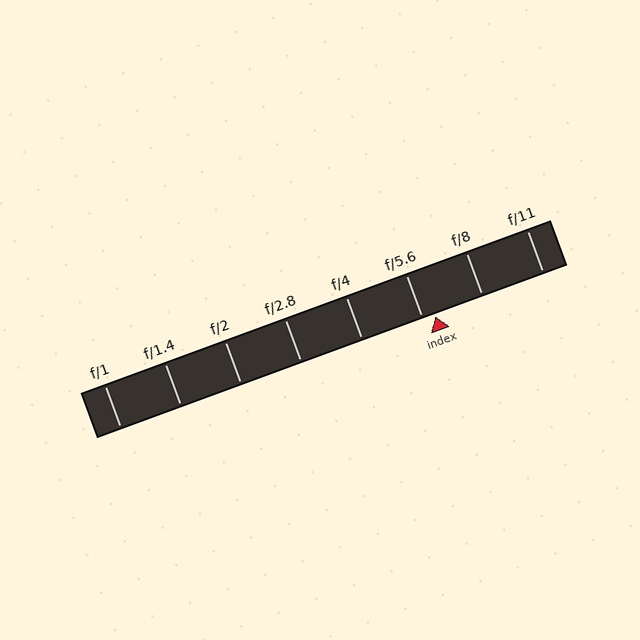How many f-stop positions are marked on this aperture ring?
There are 8 f-stop positions marked.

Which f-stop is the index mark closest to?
The index mark is closest to f/5.6.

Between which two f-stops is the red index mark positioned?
The index mark is between f/5.6 and f/8.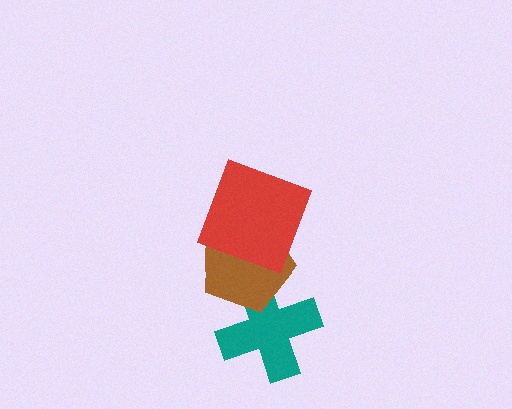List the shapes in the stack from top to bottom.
From top to bottom: the red square, the brown pentagon, the teal cross.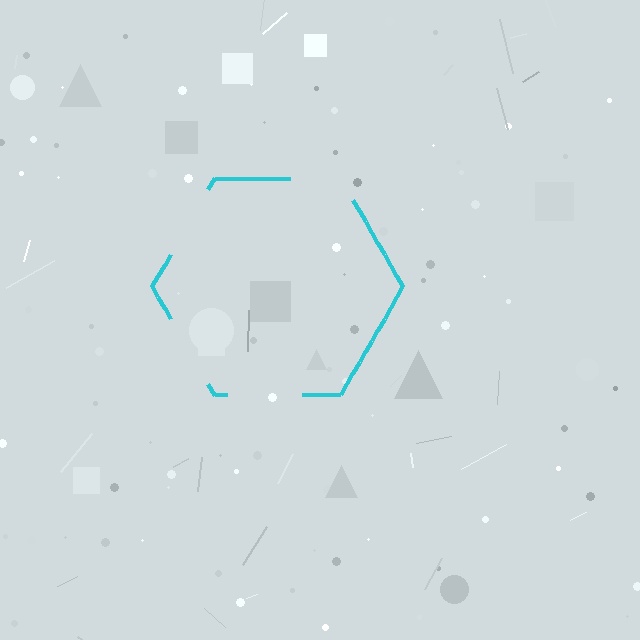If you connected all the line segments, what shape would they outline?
They would outline a hexagon.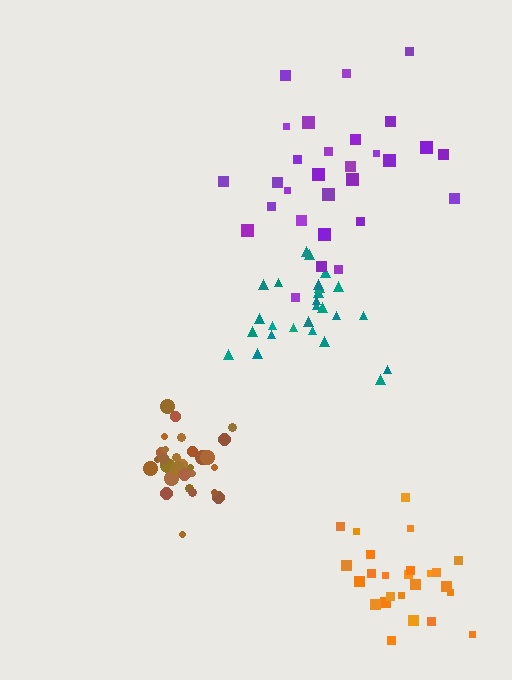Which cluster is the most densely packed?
Brown.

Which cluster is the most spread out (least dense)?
Purple.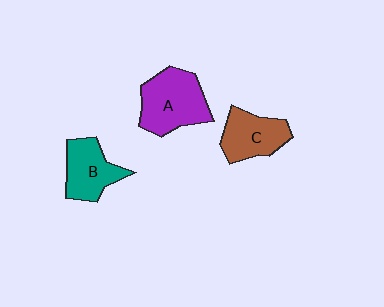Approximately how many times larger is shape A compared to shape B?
Approximately 1.3 times.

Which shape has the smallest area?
Shape B (teal).